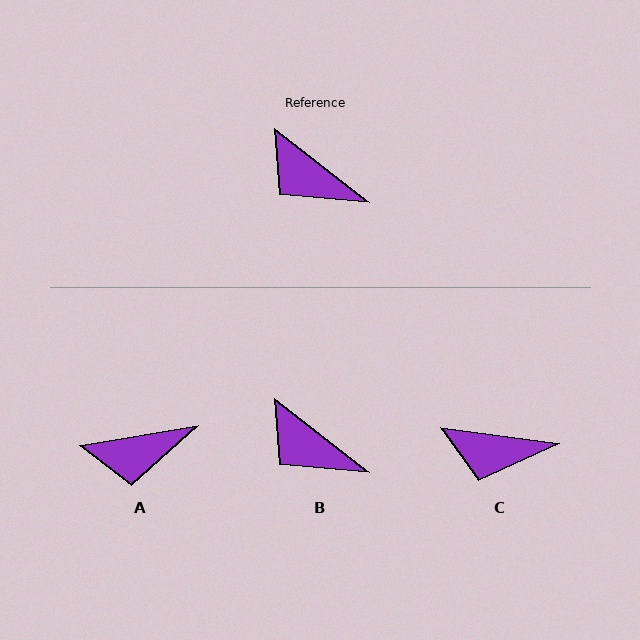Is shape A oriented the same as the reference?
No, it is off by about 48 degrees.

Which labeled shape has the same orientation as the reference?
B.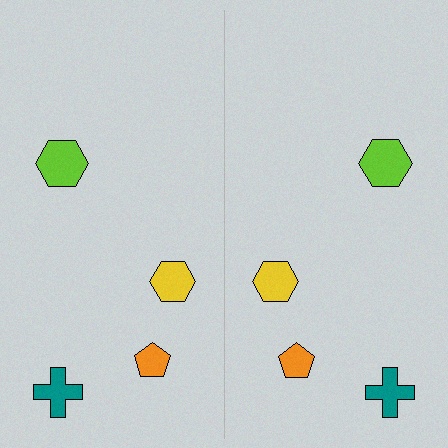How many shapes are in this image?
There are 8 shapes in this image.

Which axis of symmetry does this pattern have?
The pattern has a vertical axis of symmetry running through the center of the image.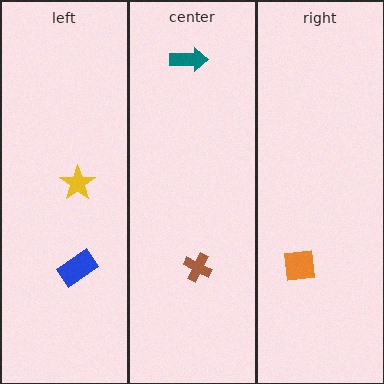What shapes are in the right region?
The orange square.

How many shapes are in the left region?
2.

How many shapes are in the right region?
1.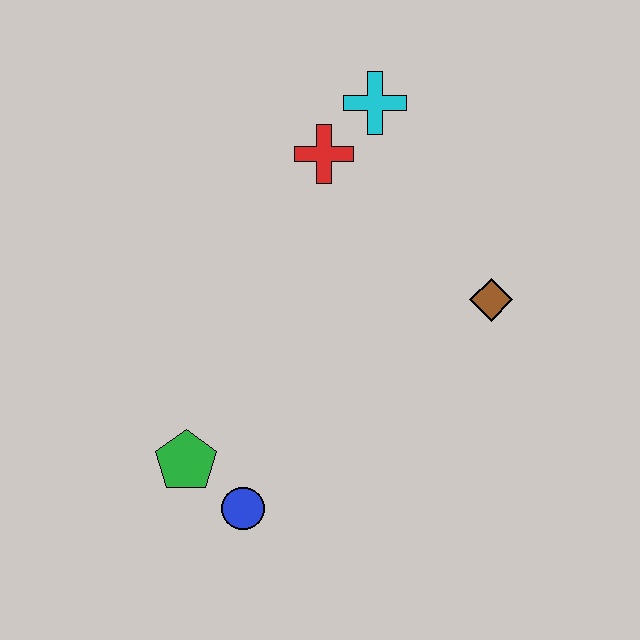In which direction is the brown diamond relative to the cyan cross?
The brown diamond is below the cyan cross.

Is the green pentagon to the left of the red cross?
Yes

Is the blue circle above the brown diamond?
No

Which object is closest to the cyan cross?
The red cross is closest to the cyan cross.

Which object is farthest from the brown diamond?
The green pentagon is farthest from the brown diamond.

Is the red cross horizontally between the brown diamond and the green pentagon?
Yes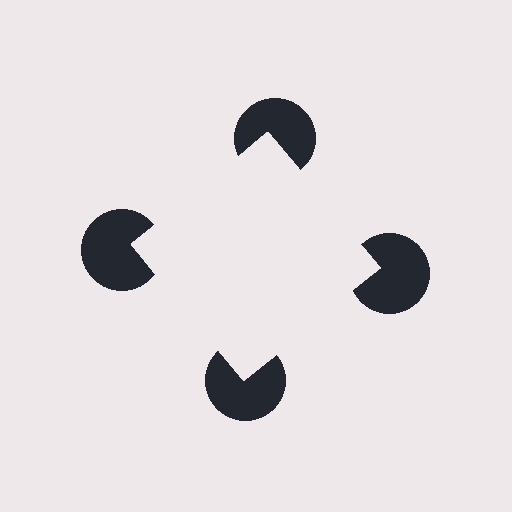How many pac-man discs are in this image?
There are 4 — one at each vertex of the illusory square.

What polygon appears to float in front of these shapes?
An illusory square — its edges are inferred from the aligned wedge cuts in the pac-man discs, not physically drawn.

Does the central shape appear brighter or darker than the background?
It typically appears slightly brighter than the background, even though no actual brightness change is drawn.